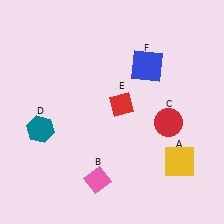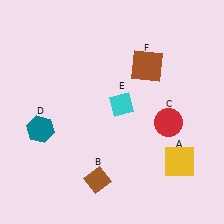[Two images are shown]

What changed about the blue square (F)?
In Image 1, F is blue. In Image 2, it changed to brown.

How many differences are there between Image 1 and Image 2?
There are 3 differences between the two images.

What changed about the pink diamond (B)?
In Image 1, B is pink. In Image 2, it changed to brown.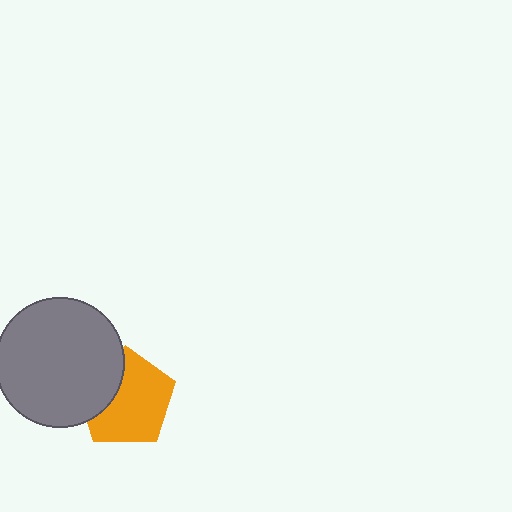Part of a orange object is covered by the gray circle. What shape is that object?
It is a pentagon.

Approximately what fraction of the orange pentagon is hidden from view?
Roughly 30% of the orange pentagon is hidden behind the gray circle.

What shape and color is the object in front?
The object in front is a gray circle.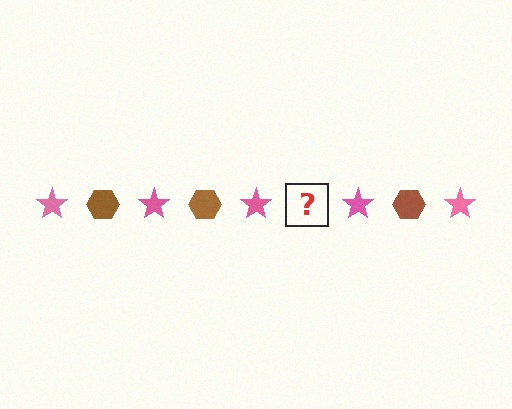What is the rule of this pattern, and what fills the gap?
The rule is that the pattern alternates between pink star and brown hexagon. The gap should be filled with a brown hexagon.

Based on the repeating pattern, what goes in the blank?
The blank should be a brown hexagon.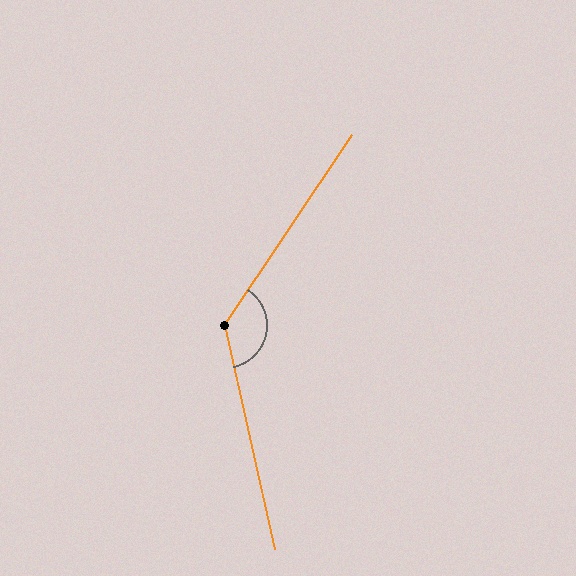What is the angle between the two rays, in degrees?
Approximately 133 degrees.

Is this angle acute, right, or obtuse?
It is obtuse.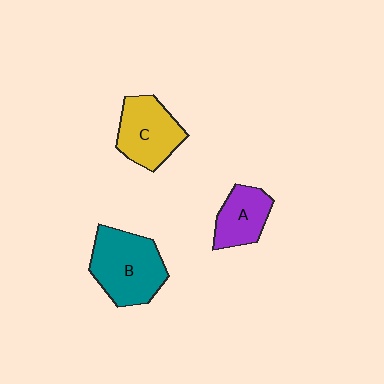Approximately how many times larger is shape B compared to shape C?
Approximately 1.3 times.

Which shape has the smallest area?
Shape A (purple).